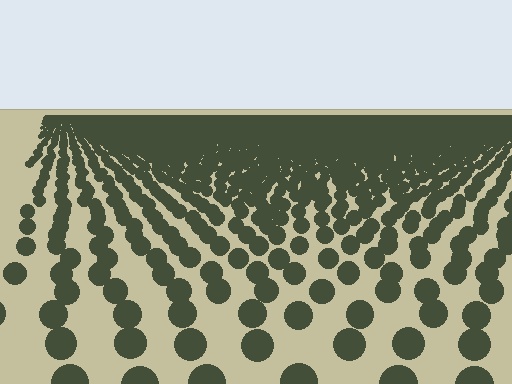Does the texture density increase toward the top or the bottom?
Density increases toward the top.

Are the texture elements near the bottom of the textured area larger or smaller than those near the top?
Larger. Near the bottom, elements are closer to the viewer and appear at a bigger on-screen size.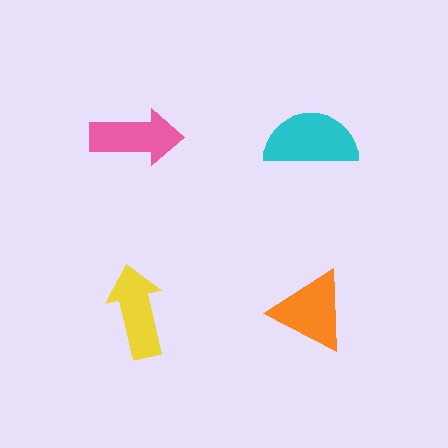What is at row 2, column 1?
A yellow arrow.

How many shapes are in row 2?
2 shapes.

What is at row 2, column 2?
An orange triangle.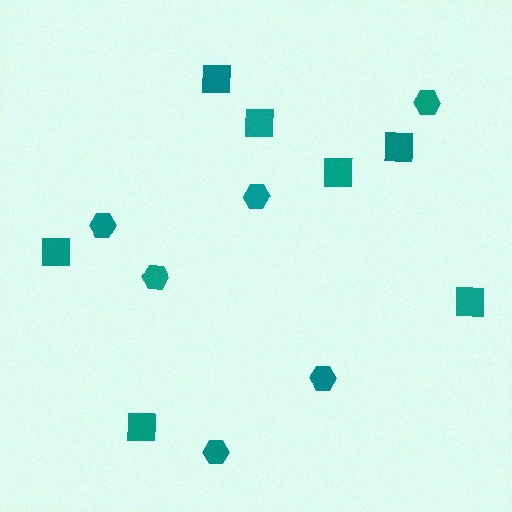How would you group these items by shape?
There are 2 groups: one group of hexagons (6) and one group of squares (7).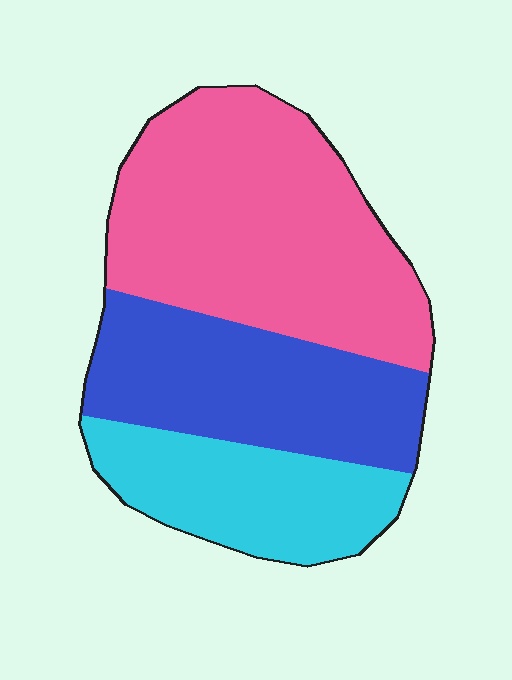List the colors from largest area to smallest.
From largest to smallest: pink, blue, cyan.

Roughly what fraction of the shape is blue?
Blue takes up about one third (1/3) of the shape.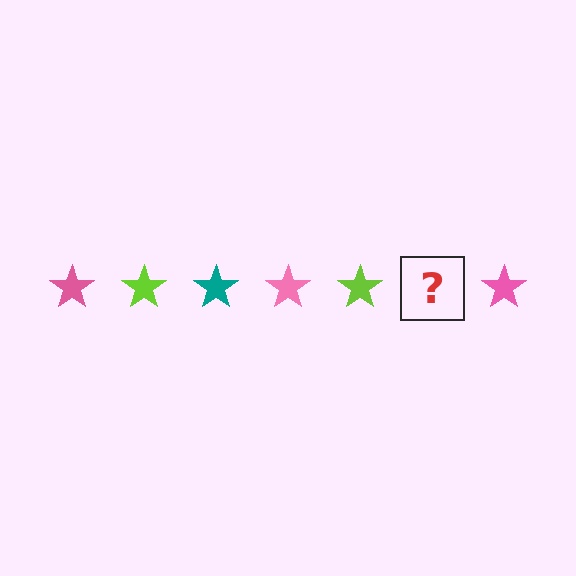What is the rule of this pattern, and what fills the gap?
The rule is that the pattern cycles through pink, lime, teal stars. The gap should be filled with a teal star.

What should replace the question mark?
The question mark should be replaced with a teal star.